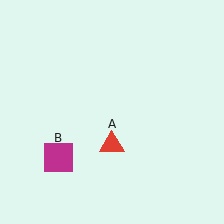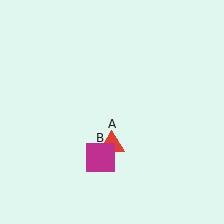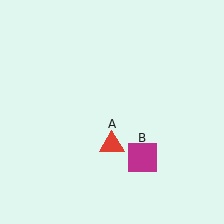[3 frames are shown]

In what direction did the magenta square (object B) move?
The magenta square (object B) moved right.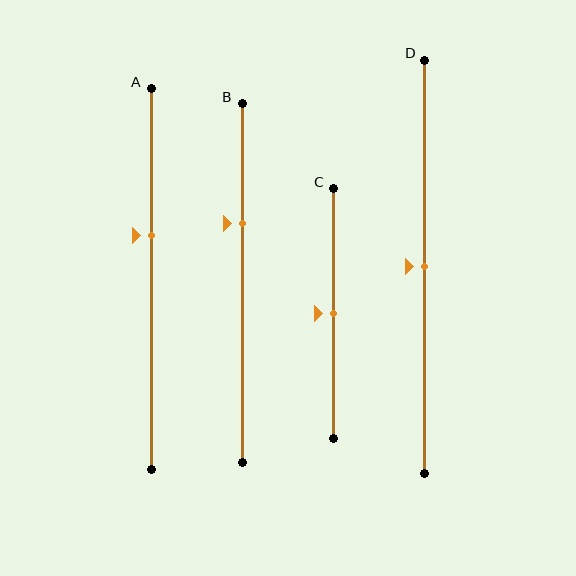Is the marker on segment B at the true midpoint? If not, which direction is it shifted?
No, the marker on segment B is shifted upward by about 17% of the segment length.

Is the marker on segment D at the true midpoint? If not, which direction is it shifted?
Yes, the marker on segment D is at the true midpoint.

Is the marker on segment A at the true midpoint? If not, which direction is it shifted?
No, the marker on segment A is shifted upward by about 12% of the segment length.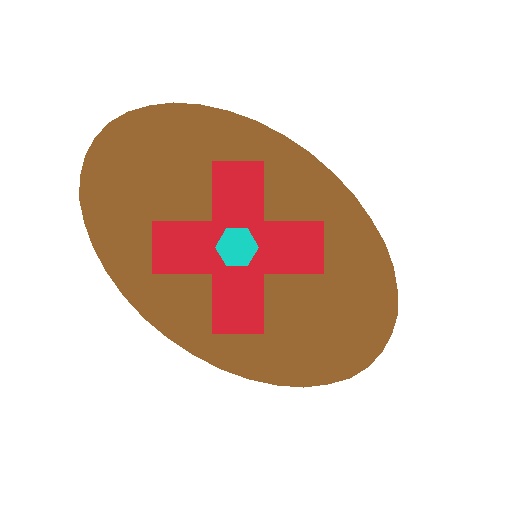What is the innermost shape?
The cyan hexagon.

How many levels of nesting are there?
3.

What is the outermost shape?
The brown ellipse.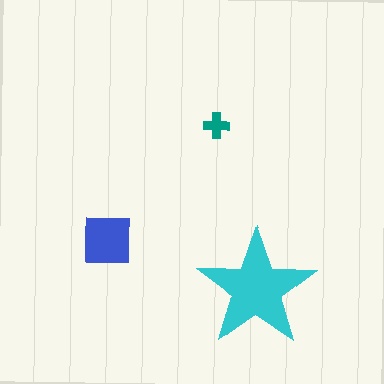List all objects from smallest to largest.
The teal cross, the blue square, the cyan star.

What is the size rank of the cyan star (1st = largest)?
1st.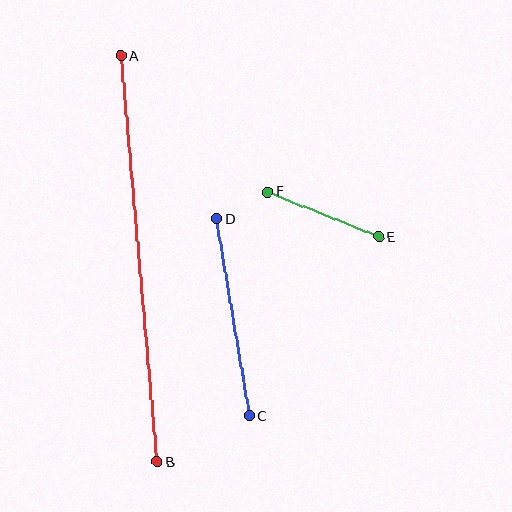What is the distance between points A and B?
The distance is approximately 407 pixels.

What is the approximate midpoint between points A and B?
The midpoint is at approximately (139, 259) pixels.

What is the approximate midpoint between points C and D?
The midpoint is at approximately (233, 318) pixels.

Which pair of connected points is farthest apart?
Points A and B are farthest apart.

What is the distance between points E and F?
The distance is approximately 120 pixels.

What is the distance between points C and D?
The distance is approximately 199 pixels.